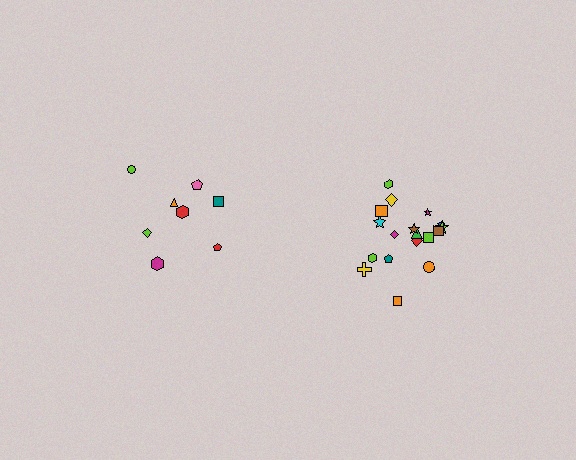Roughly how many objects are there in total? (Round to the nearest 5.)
Roughly 25 objects in total.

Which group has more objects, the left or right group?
The right group.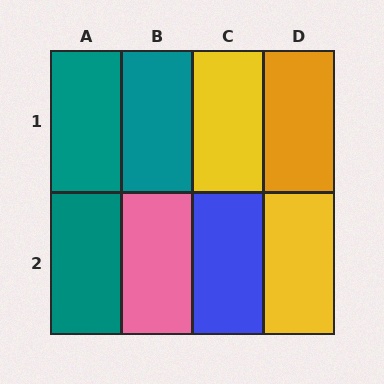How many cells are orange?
1 cell is orange.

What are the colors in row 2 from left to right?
Teal, pink, blue, yellow.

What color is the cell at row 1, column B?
Teal.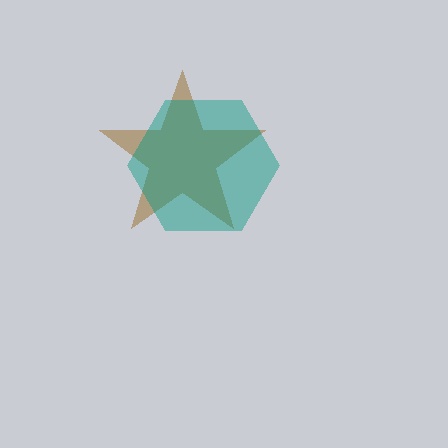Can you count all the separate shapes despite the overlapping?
Yes, there are 2 separate shapes.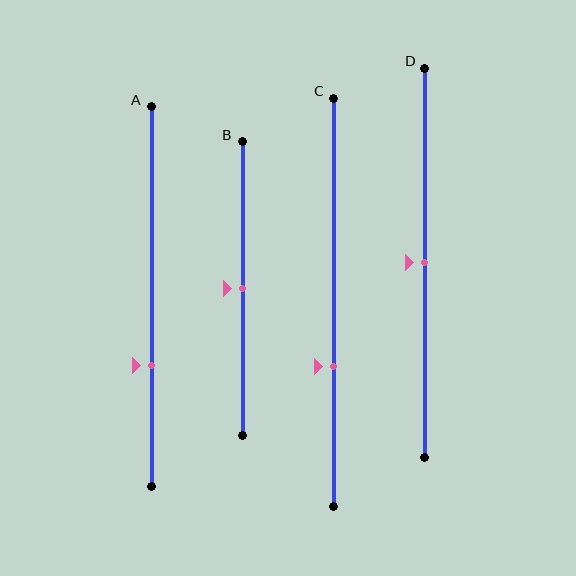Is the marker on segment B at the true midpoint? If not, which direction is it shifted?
Yes, the marker on segment B is at the true midpoint.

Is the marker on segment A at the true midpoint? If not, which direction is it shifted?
No, the marker on segment A is shifted downward by about 18% of the segment length.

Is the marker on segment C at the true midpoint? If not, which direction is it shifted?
No, the marker on segment C is shifted downward by about 16% of the segment length.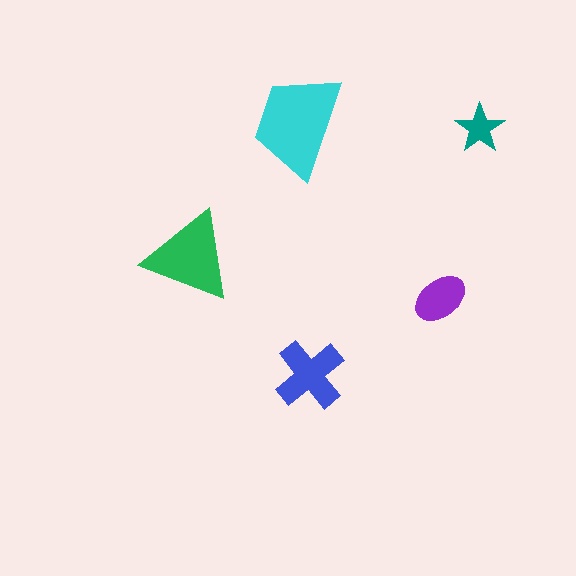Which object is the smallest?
The teal star.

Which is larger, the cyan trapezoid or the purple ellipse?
The cyan trapezoid.